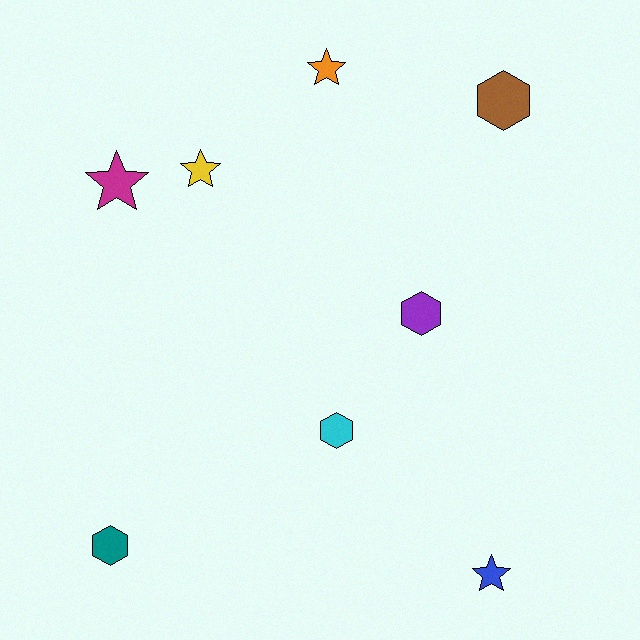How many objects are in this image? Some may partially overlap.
There are 8 objects.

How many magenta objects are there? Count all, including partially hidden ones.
There is 1 magenta object.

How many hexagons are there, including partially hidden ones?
There are 4 hexagons.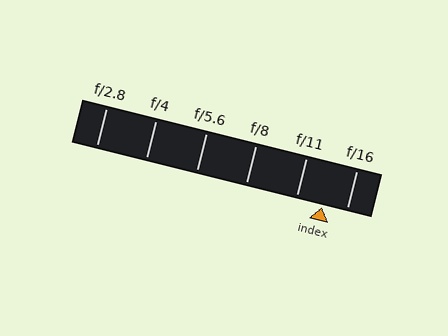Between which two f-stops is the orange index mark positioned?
The index mark is between f/11 and f/16.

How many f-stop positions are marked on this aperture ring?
There are 6 f-stop positions marked.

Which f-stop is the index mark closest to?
The index mark is closest to f/16.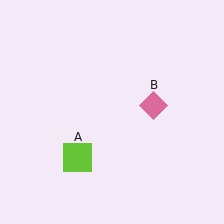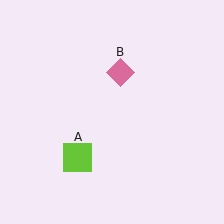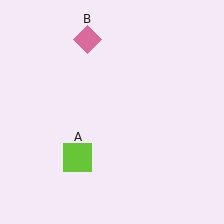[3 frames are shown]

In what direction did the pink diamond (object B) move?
The pink diamond (object B) moved up and to the left.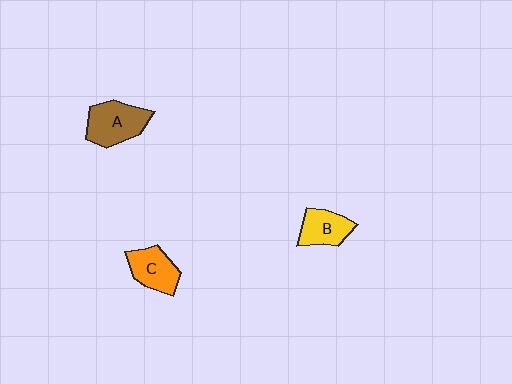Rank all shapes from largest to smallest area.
From largest to smallest: A (brown), C (orange), B (yellow).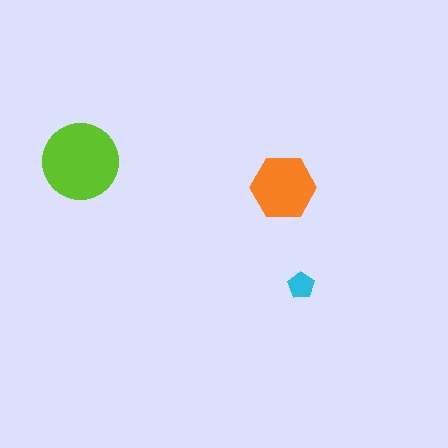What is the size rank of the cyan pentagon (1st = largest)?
3rd.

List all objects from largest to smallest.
The lime circle, the orange hexagon, the cyan pentagon.